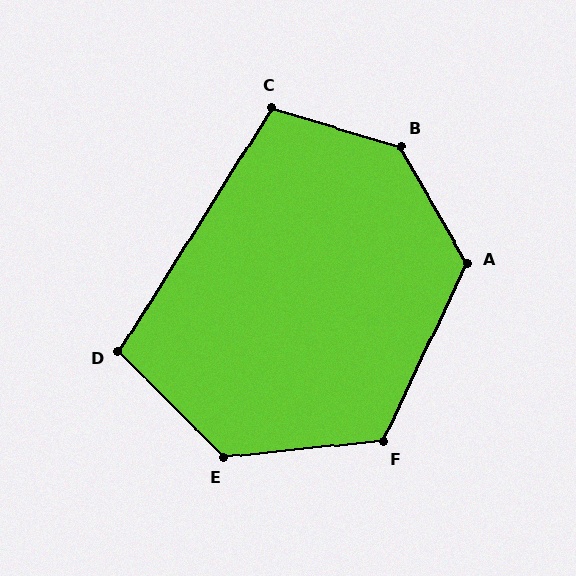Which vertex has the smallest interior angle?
D, at approximately 103 degrees.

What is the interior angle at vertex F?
Approximately 121 degrees (obtuse).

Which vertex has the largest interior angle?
B, at approximately 136 degrees.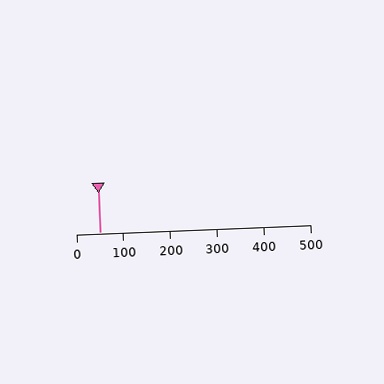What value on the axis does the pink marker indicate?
The marker indicates approximately 50.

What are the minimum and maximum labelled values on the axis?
The axis runs from 0 to 500.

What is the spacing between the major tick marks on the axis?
The major ticks are spaced 100 apart.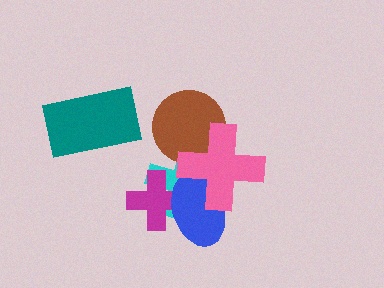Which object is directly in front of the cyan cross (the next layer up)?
The magenta cross is directly in front of the cyan cross.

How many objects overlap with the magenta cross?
2 objects overlap with the magenta cross.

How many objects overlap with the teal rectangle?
0 objects overlap with the teal rectangle.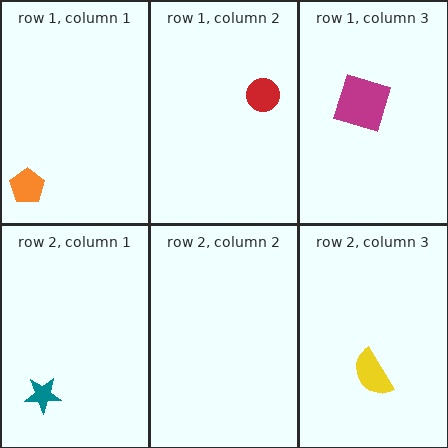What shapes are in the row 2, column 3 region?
The yellow semicircle.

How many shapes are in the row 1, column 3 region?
1.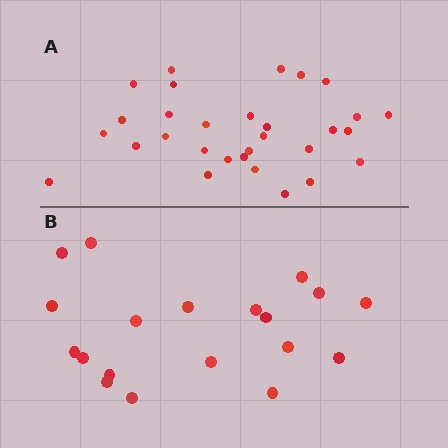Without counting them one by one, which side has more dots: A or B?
Region A (the top region) has more dots.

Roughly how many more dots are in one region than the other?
Region A has roughly 12 or so more dots than region B.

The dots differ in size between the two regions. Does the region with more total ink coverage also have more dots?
No. Region B has more total ink coverage because its dots are larger, but region A actually contains more individual dots. Total area can be misleading — the number of items is what matters here.